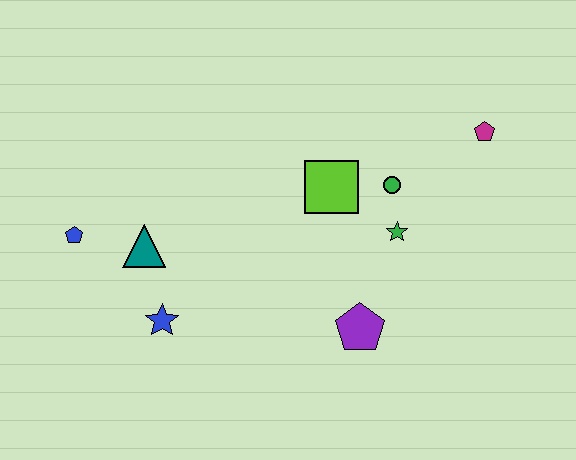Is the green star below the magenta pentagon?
Yes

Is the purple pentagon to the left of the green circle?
Yes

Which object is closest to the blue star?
The teal triangle is closest to the blue star.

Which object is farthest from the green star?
The blue pentagon is farthest from the green star.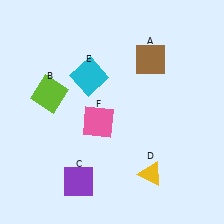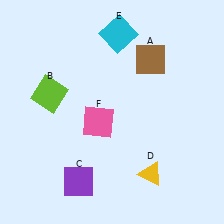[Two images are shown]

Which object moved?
The cyan square (E) moved up.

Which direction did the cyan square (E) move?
The cyan square (E) moved up.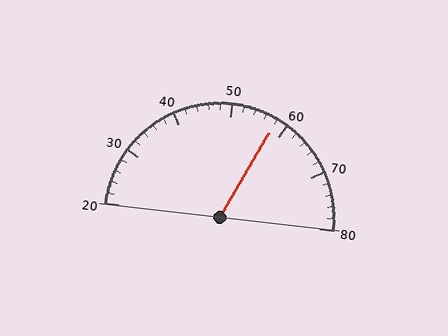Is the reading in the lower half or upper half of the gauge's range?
The reading is in the upper half of the range (20 to 80).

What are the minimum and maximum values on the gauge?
The gauge ranges from 20 to 80.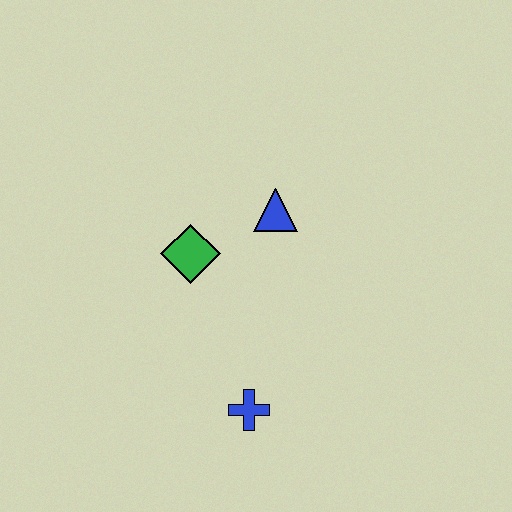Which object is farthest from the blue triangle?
The blue cross is farthest from the blue triangle.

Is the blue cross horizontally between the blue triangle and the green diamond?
Yes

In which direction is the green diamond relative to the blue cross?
The green diamond is above the blue cross.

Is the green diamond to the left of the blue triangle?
Yes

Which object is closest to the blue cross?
The green diamond is closest to the blue cross.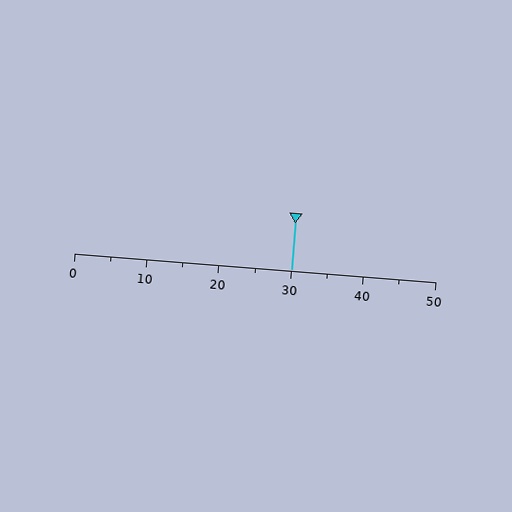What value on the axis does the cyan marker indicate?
The marker indicates approximately 30.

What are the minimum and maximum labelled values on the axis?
The axis runs from 0 to 50.